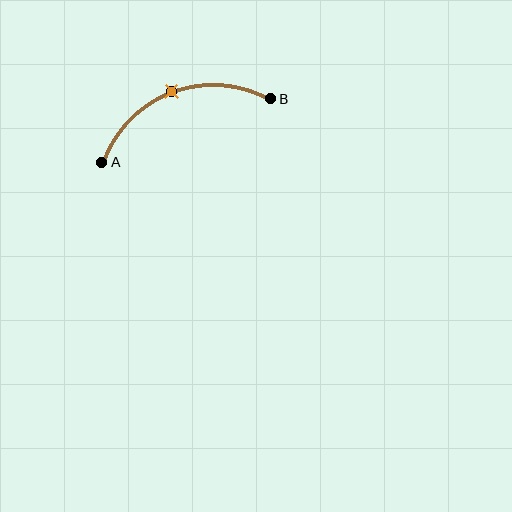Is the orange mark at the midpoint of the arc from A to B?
Yes. The orange mark lies on the arc at equal arc-length from both A and B — it is the arc midpoint.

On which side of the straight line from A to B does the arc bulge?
The arc bulges above the straight line connecting A and B.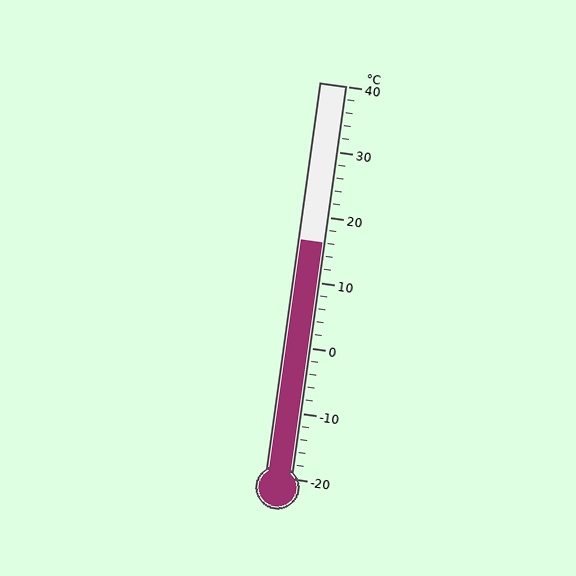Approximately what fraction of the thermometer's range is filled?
The thermometer is filled to approximately 60% of its range.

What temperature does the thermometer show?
The thermometer shows approximately 16°C.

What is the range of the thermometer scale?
The thermometer scale ranges from -20°C to 40°C.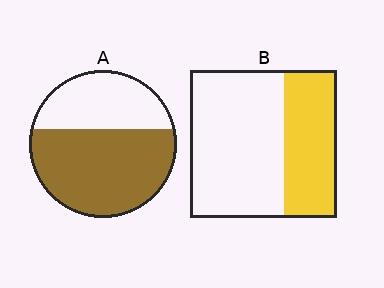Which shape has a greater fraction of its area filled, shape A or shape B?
Shape A.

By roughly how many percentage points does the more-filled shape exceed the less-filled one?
By roughly 25 percentage points (A over B).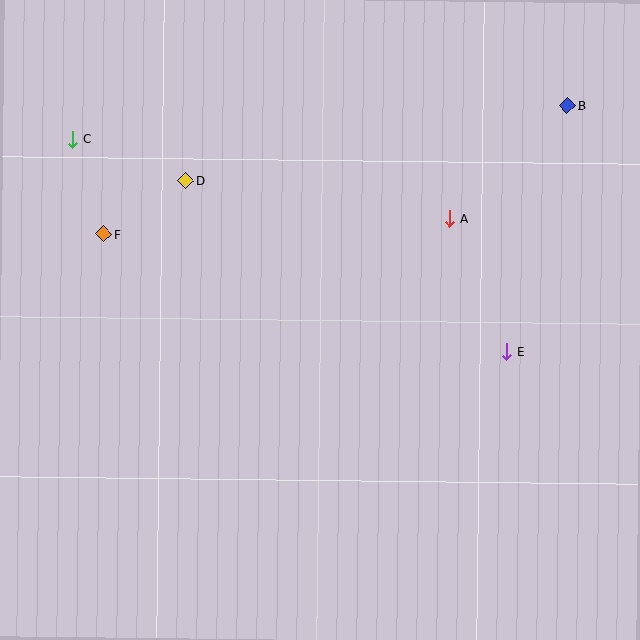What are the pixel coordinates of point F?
Point F is at (104, 234).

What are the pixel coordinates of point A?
Point A is at (450, 218).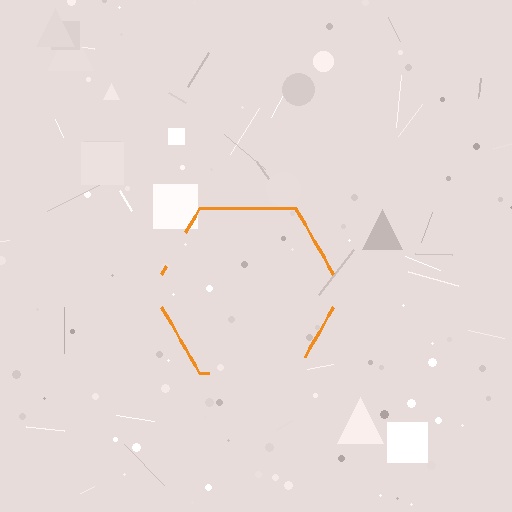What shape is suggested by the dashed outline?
The dashed outline suggests a hexagon.